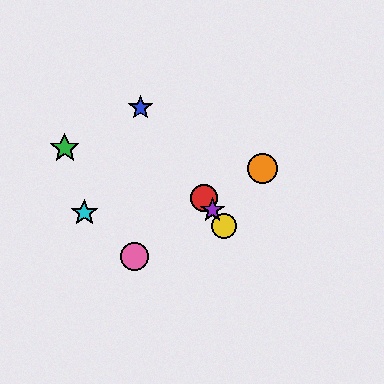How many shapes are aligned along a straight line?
4 shapes (the red circle, the blue star, the yellow circle, the purple star) are aligned along a straight line.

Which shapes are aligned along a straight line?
The red circle, the blue star, the yellow circle, the purple star are aligned along a straight line.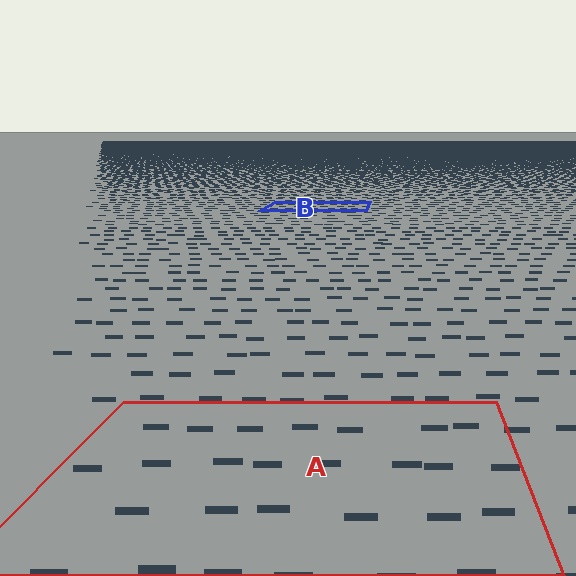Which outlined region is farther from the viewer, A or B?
Region B is farther from the viewer — the texture elements inside it appear smaller and more densely packed.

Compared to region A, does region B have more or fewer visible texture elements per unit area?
Region B has more texture elements per unit area — they are packed more densely because it is farther away.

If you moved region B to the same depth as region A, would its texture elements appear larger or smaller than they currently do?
They would appear larger. At a closer depth, the same texture elements are projected at a bigger on-screen size.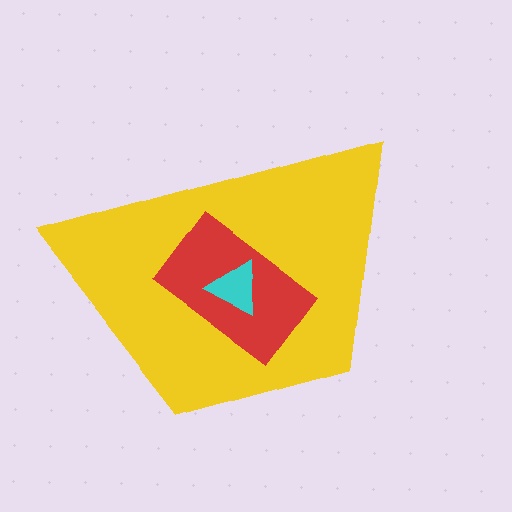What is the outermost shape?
The yellow trapezoid.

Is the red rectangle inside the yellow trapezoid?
Yes.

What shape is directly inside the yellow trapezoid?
The red rectangle.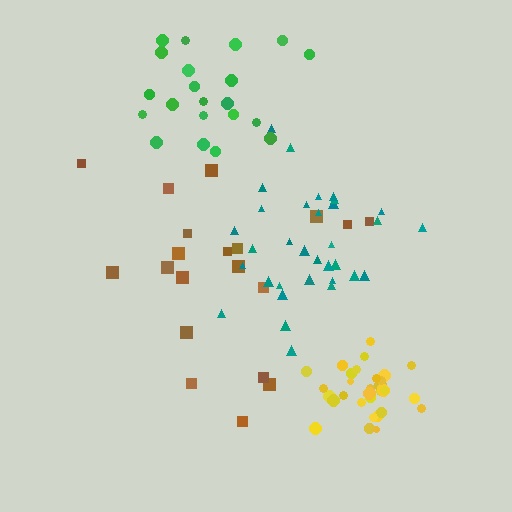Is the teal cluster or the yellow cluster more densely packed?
Yellow.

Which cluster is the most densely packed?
Yellow.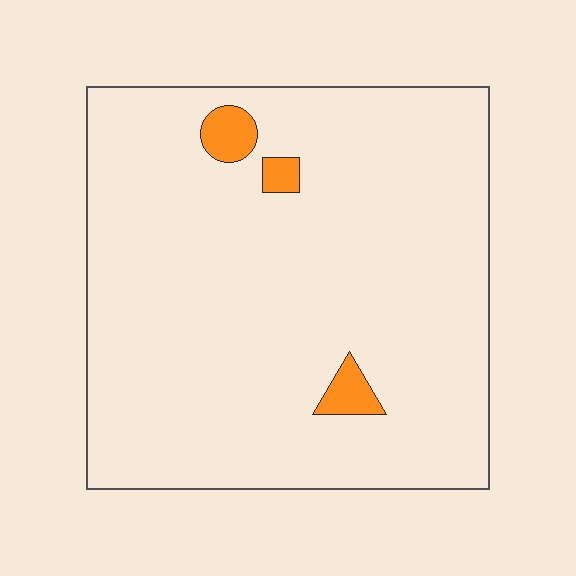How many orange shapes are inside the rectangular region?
3.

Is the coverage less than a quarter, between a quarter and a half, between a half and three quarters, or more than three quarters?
Less than a quarter.